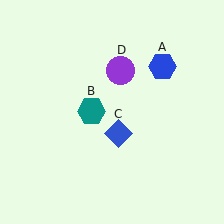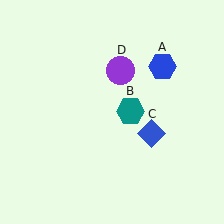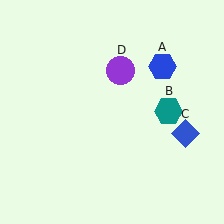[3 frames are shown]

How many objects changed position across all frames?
2 objects changed position: teal hexagon (object B), blue diamond (object C).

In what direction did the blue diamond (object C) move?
The blue diamond (object C) moved right.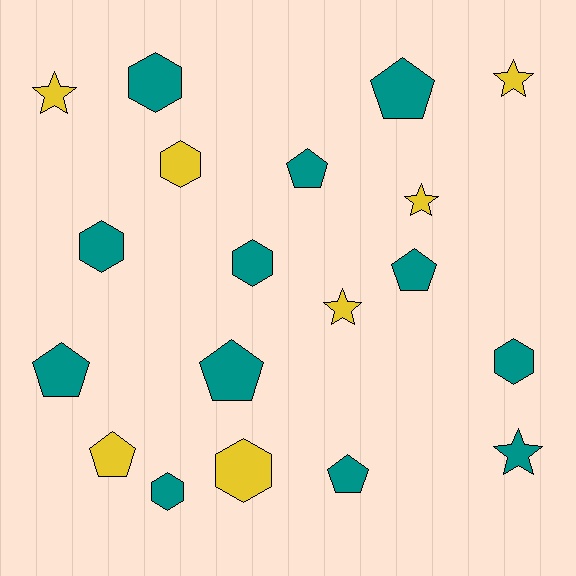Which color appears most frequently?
Teal, with 12 objects.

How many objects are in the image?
There are 19 objects.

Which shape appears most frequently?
Hexagon, with 7 objects.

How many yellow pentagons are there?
There is 1 yellow pentagon.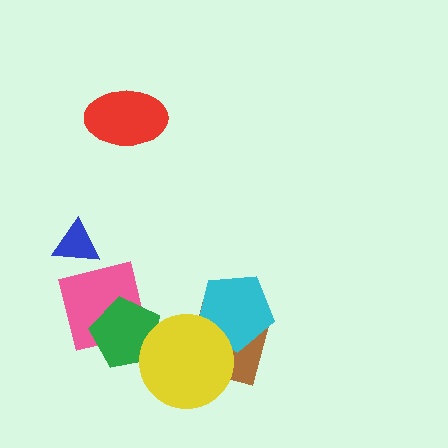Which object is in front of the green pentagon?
The yellow circle is in front of the green pentagon.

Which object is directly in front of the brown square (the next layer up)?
The cyan pentagon is directly in front of the brown square.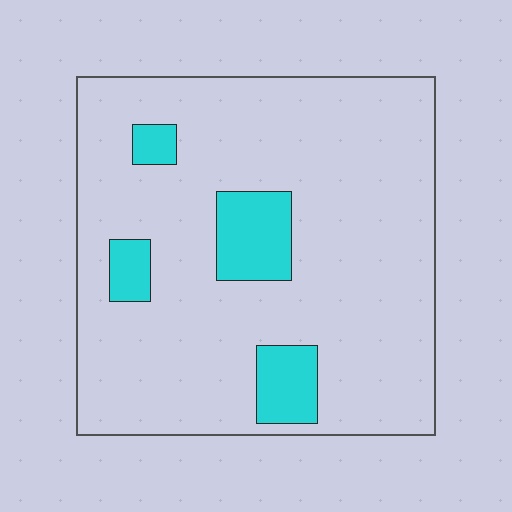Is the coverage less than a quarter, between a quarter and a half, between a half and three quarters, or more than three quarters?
Less than a quarter.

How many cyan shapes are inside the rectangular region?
4.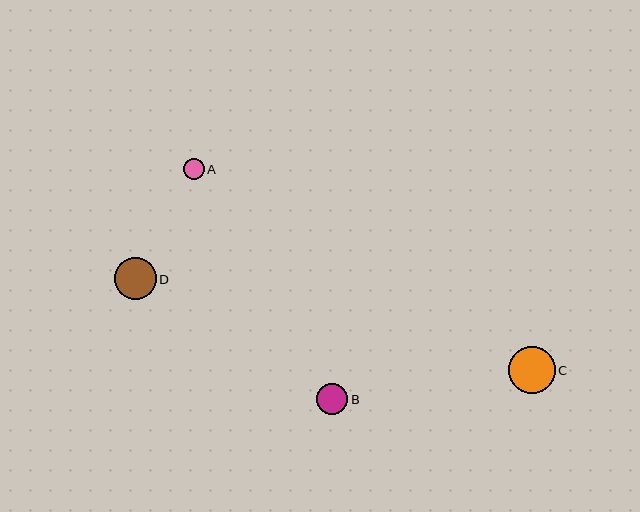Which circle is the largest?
Circle C is the largest with a size of approximately 46 pixels.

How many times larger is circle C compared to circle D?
Circle C is approximately 1.1 times the size of circle D.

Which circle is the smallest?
Circle A is the smallest with a size of approximately 21 pixels.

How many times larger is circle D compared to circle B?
Circle D is approximately 1.3 times the size of circle B.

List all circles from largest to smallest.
From largest to smallest: C, D, B, A.